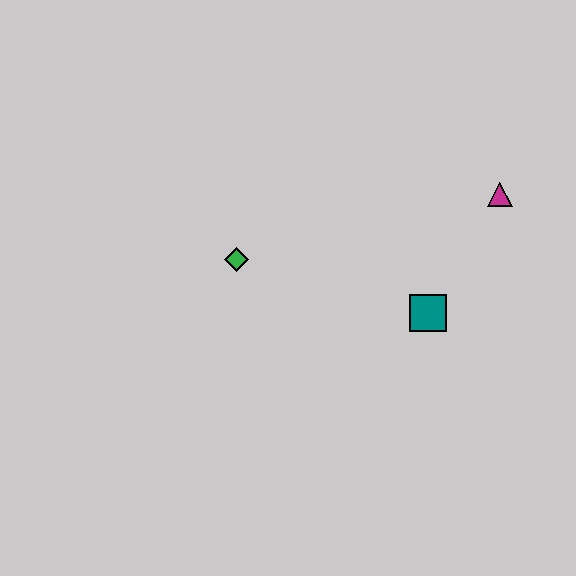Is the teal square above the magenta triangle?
No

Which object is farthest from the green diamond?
The magenta triangle is farthest from the green diamond.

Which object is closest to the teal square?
The magenta triangle is closest to the teal square.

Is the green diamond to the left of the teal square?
Yes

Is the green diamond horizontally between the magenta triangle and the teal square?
No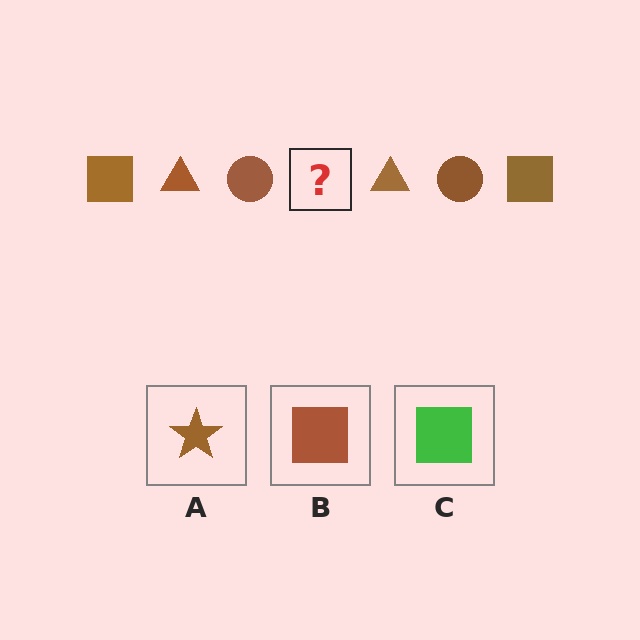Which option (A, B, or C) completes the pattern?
B.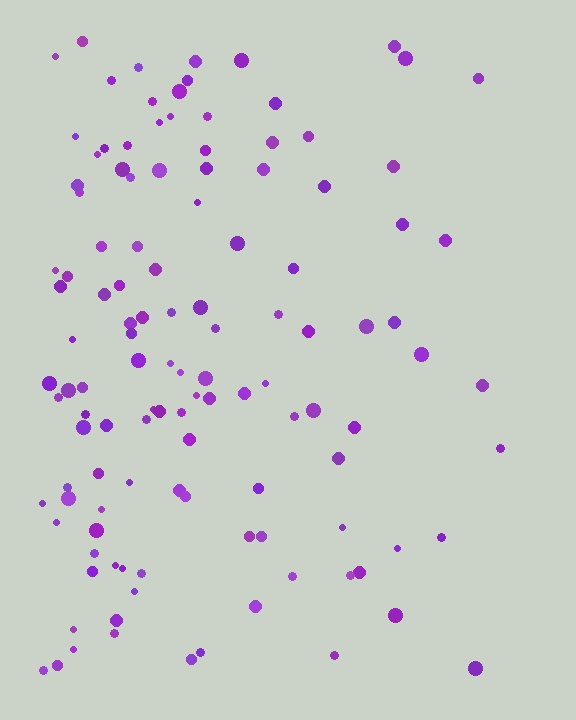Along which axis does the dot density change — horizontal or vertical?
Horizontal.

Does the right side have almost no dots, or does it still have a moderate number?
Still a moderate number, just noticeably fewer than the left.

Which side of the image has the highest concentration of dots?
The left.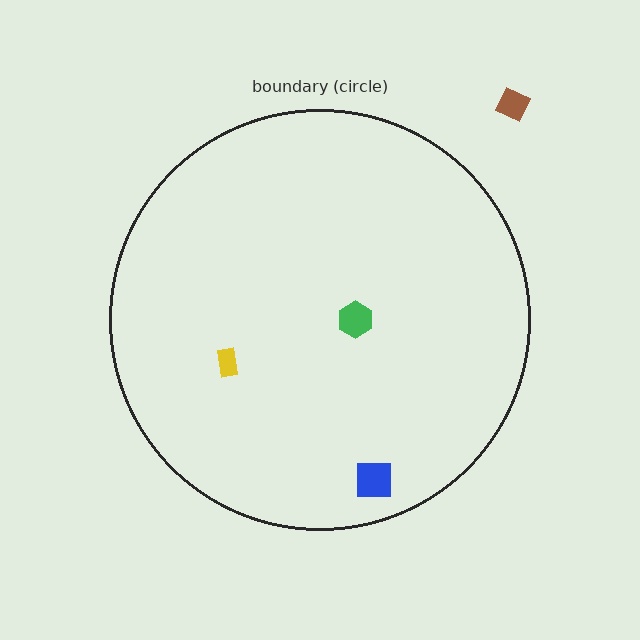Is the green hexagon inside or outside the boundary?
Inside.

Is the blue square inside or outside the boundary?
Inside.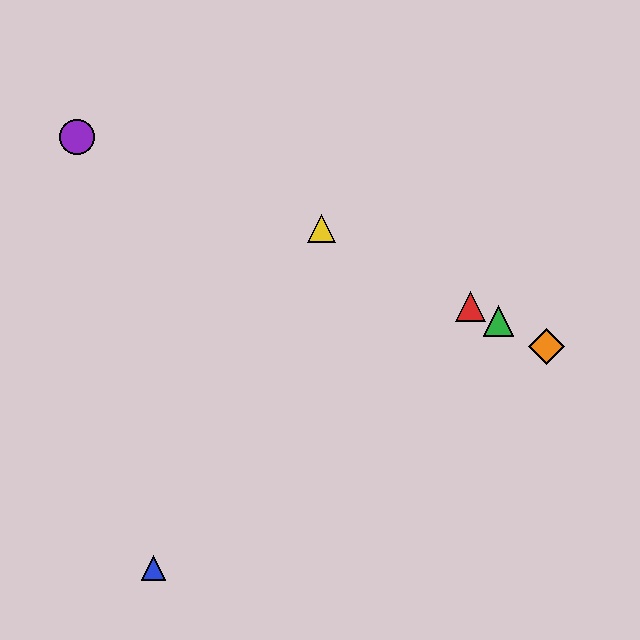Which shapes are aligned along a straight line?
The red triangle, the green triangle, the yellow triangle, the orange diamond are aligned along a straight line.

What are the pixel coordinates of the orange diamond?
The orange diamond is at (547, 346).